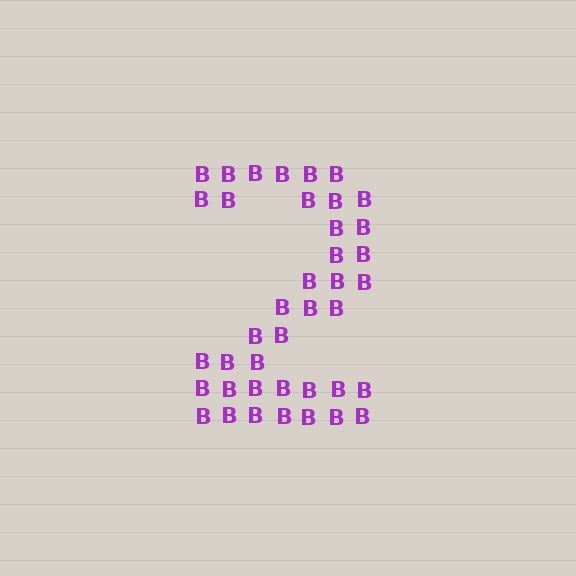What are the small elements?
The small elements are letter B's.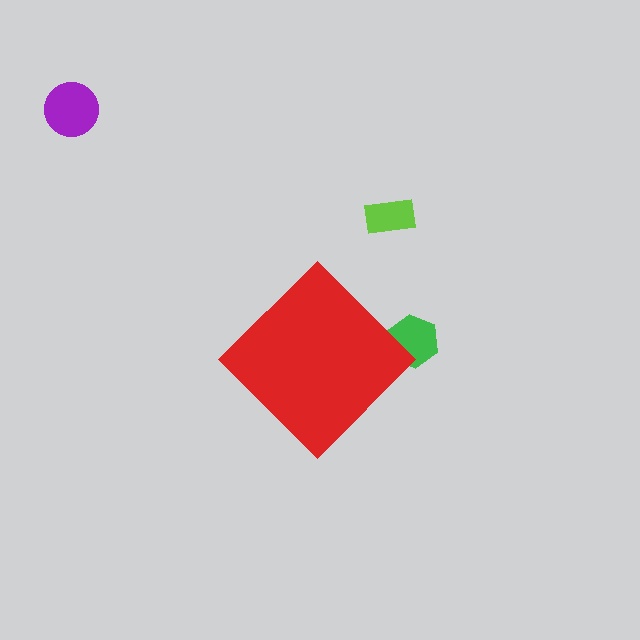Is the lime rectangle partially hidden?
No, the lime rectangle is fully visible.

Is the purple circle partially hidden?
No, the purple circle is fully visible.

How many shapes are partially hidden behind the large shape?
1 shape is partially hidden.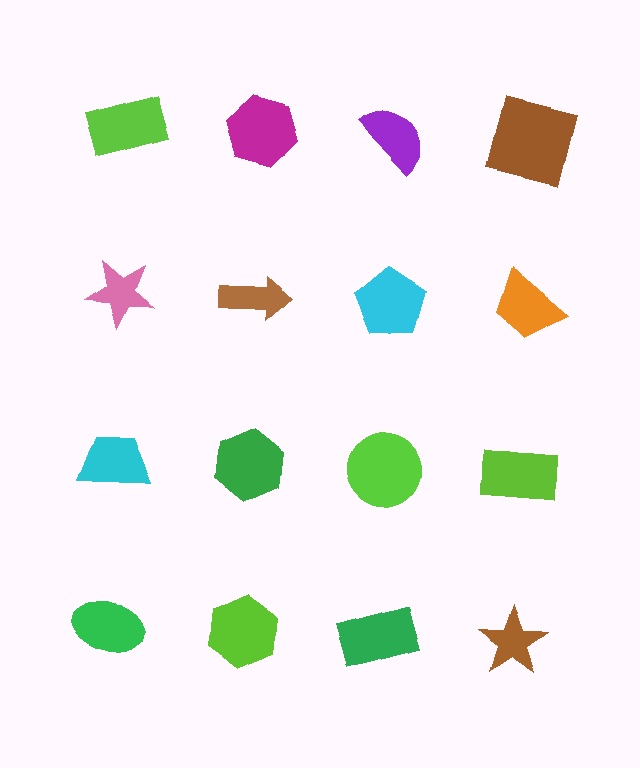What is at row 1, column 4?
A brown square.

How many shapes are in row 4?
4 shapes.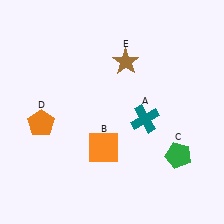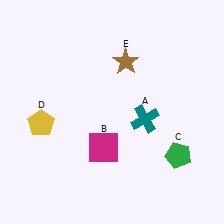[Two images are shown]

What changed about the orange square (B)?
In Image 1, B is orange. In Image 2, it changed to magenta.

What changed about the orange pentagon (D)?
In Image 1, D is orange. In Image 2, it changed to yellow.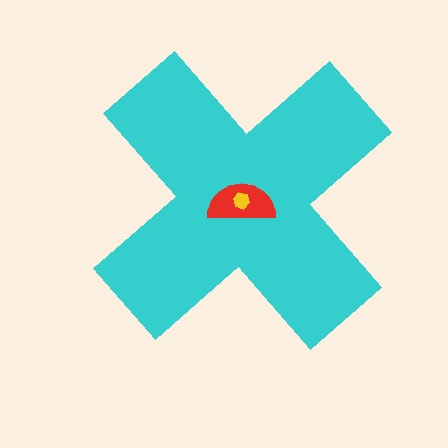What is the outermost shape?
The cyan cross.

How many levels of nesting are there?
3.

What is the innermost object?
The yellow hexagon.